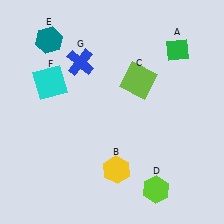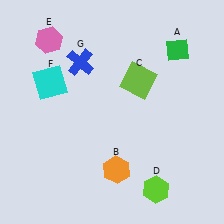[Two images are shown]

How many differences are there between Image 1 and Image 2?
There are 2 differences between the two images.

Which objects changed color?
B changed from yellow to orange. E changed from teal to pink.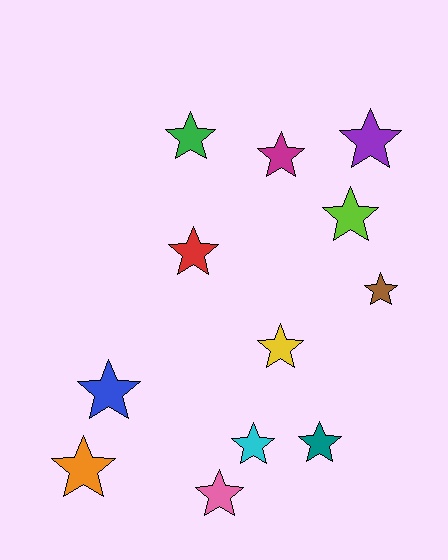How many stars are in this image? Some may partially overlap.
There are 12 stars.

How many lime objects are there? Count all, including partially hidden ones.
There is 1 lime object.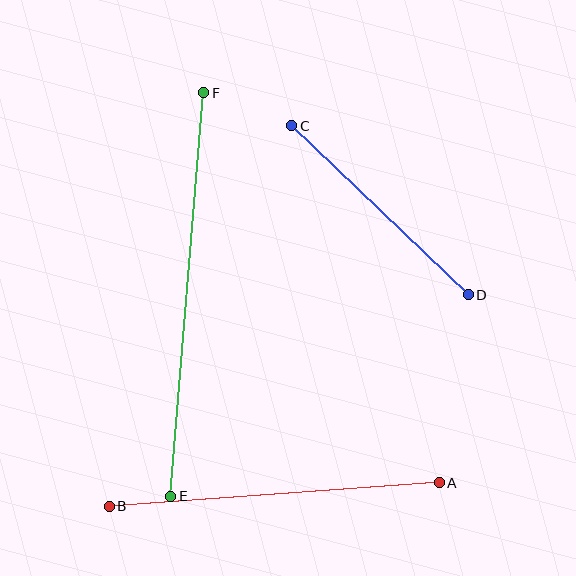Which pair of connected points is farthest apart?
Points E and F are farthest apart.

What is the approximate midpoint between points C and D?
The midpoint is at approximately (380, 210) pixels.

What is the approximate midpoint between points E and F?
The midpoint is at approximately (187, 294) pixels.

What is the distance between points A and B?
The distance is approximately 331 pixels.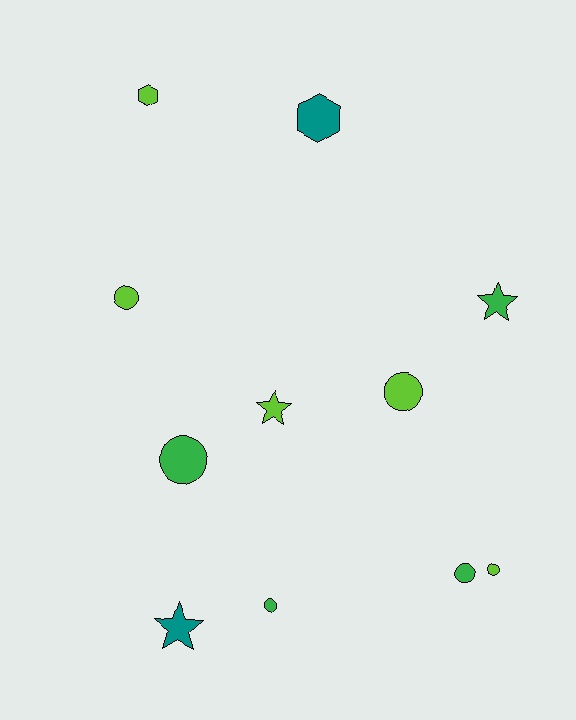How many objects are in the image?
There are 11 objects.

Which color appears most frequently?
Lime, with 5 objects.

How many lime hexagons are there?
There is 1 lime hexagon.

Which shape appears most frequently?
Circle, with 6 objects.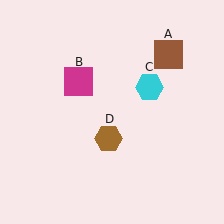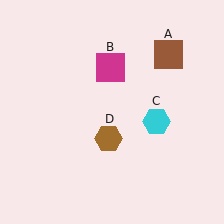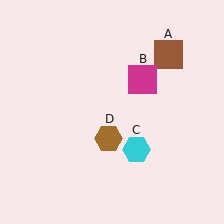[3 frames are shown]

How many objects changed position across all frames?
2 objects changed position: magenta square (object B), cyan hexagon (object C).